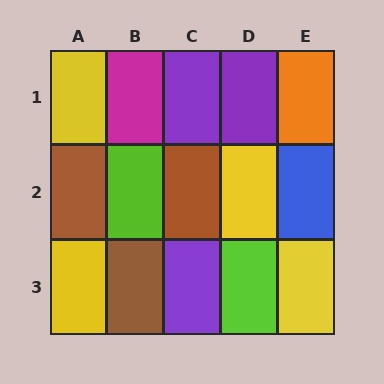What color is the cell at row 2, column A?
Brown.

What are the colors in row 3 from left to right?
Yellow, brown, purple, lime, yellow.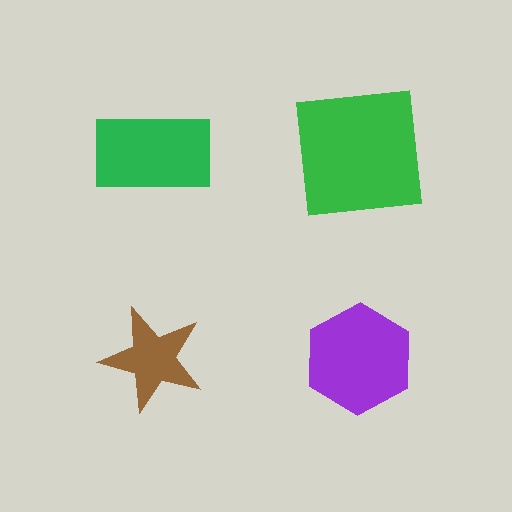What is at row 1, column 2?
A green square.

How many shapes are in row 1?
2 shapes.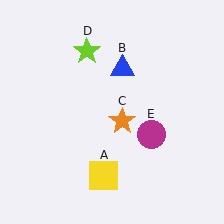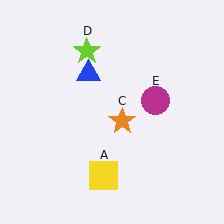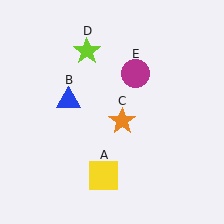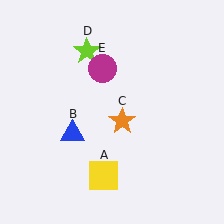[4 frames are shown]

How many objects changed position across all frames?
2 objects changed position: blue triangle (object B), magenta circle (object E).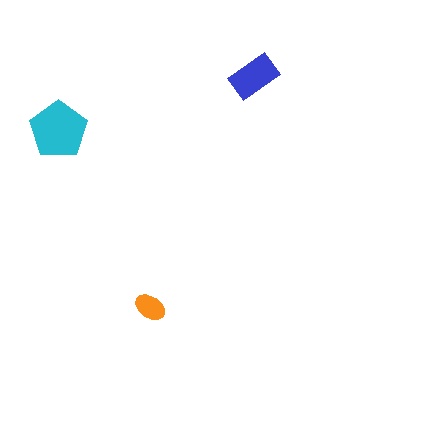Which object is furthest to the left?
The cyan pentagon is leftmost.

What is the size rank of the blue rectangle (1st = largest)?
2nd.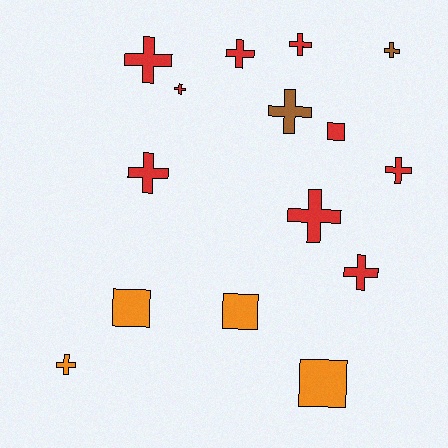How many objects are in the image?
There are 15 objects.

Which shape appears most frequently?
Cross, with 11 objects.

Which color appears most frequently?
Red, with 9 objects.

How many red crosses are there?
There are 8 red crosses.